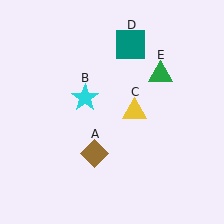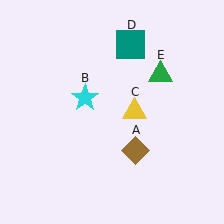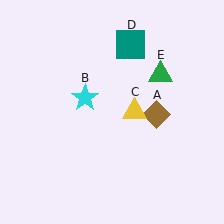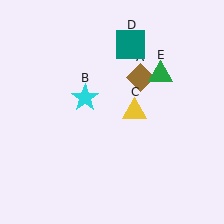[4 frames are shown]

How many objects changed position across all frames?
1 object changed position: brown diamond (object A).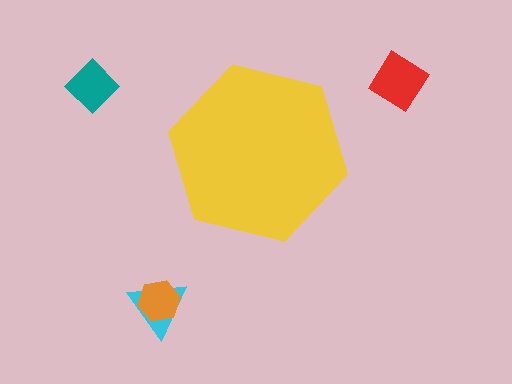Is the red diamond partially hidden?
No, the red diamond is fully visible.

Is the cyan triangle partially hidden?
No, the cyan triangle is fully visible.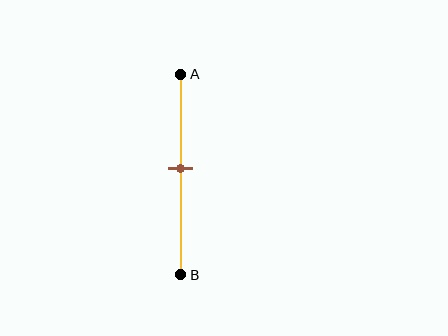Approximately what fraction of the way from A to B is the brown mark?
The brown mark is approximately 45% of the way from A to B.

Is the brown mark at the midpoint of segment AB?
Yes, the mark is approximately at the midpoint.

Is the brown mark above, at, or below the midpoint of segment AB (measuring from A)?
The brown mark is approximately at the midpoint of segment AB.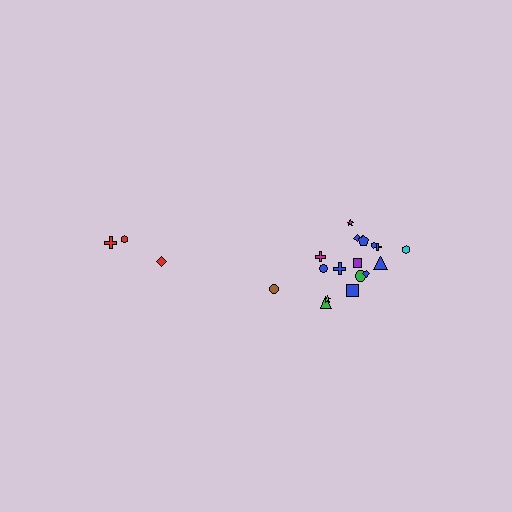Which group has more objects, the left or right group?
The right group.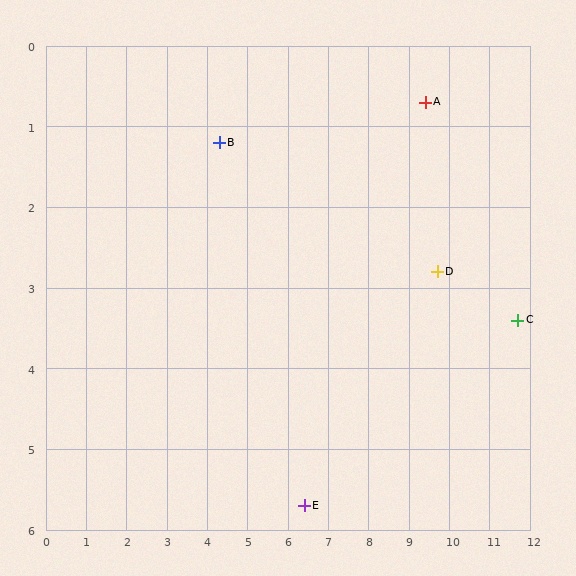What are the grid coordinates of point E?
Point E is at approximately (6.4, 5.7).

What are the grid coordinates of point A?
Point A is at approximately (9.4, 0.7).